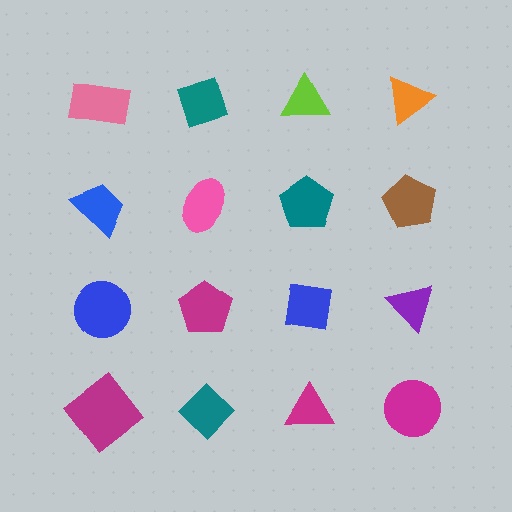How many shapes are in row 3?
4 shapes.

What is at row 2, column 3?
A teal pentagon.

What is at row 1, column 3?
A lime triangle.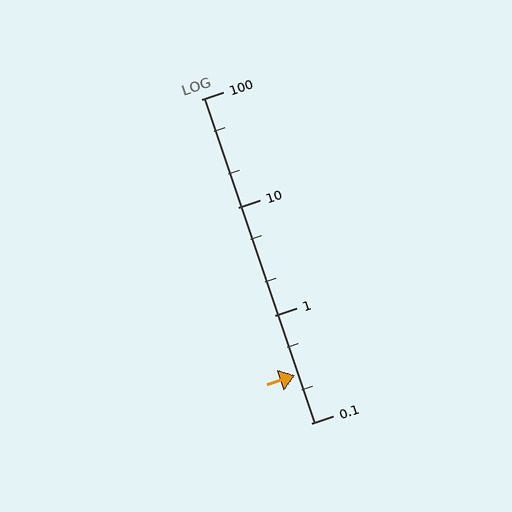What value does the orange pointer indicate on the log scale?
The pointer indicates approximately 0.28.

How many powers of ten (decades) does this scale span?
The scale spans 3 decades, from 0.1 to 100.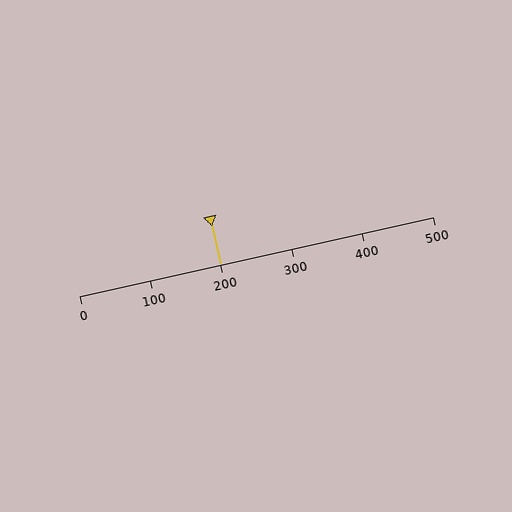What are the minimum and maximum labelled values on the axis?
The axis runs from 0 to 500.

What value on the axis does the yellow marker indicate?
The marker indicates approximately 200.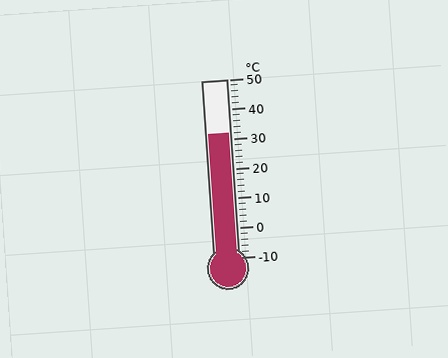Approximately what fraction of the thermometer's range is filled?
The thermometer is filled to approximately 70% of its range.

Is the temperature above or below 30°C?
The temperature is above 30°C.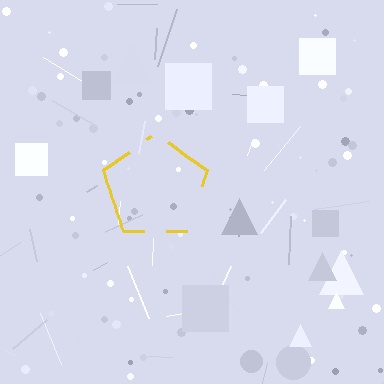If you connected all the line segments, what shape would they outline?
They would outline a pentagon.